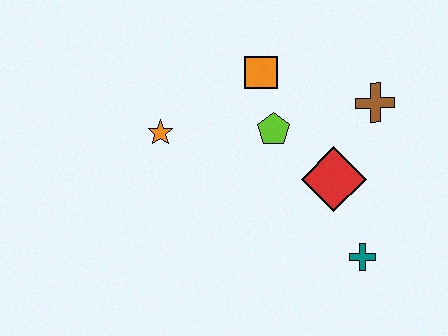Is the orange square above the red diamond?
Yes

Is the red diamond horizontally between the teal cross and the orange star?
Yes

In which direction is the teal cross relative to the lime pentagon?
The teal cross is below the lime pentagon.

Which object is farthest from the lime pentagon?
The teal cross is farthest from the lime pentagon.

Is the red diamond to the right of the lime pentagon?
Yes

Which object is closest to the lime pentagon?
The orange square is closest to the lime pentagon.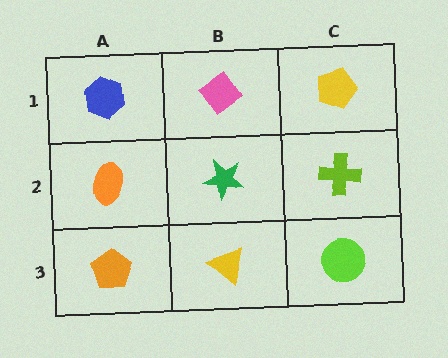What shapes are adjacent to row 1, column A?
An orange ellipse (row 2, column A), a pink diamond (row 1, column B).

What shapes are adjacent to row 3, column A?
An orange ellipse (row 2, column A), a yellow triangle (row 3, column B).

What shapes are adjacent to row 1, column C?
A lime cross (row 2, column C), a pink diamond (row 1, column B).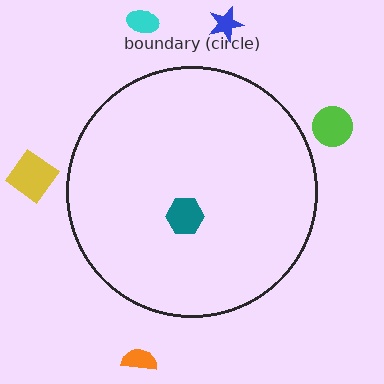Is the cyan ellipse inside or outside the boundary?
Outside.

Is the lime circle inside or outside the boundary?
Outside.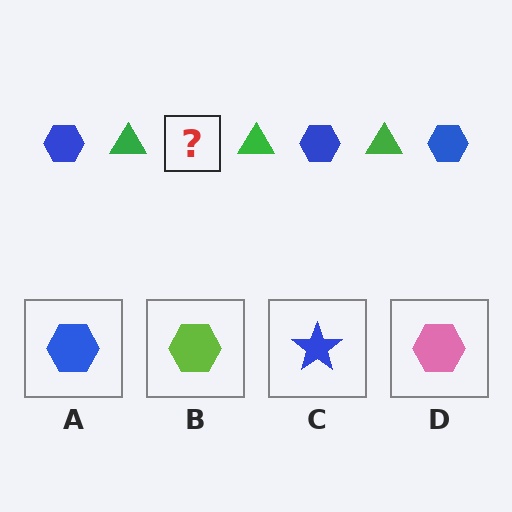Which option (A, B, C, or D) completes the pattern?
A.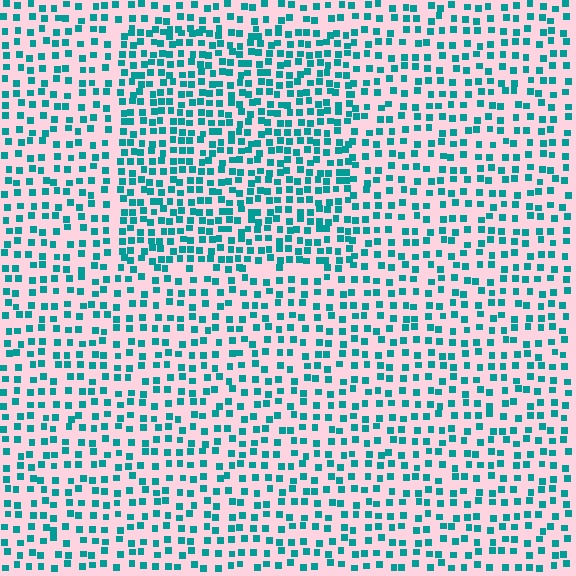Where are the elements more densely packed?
The elements are more densely packed inside the rectangle boundary.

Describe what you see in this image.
The image contains small teal elements arranged at two different densities. A rectangle-shaped region is visible where the elements are more densely packed than the surrounding area.